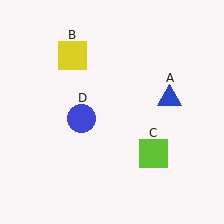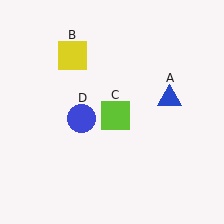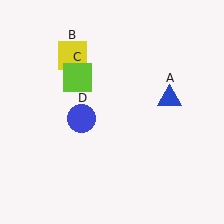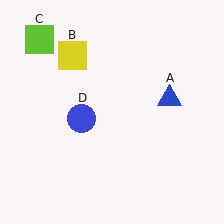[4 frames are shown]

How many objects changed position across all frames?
1 object changed position: lime square (object C).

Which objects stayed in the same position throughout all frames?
Blue triangle (object A) and yellow square (object B) and blue circle (object D) remained stationary.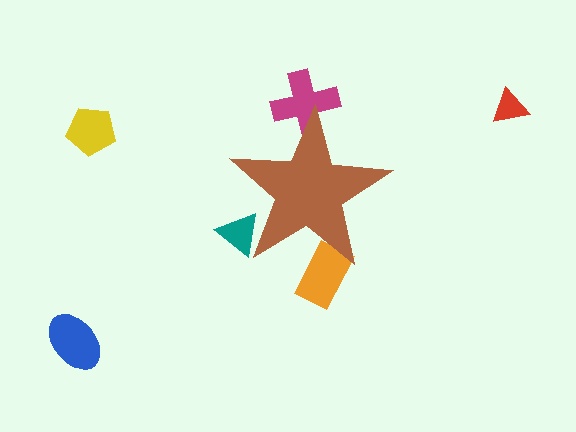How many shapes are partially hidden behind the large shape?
3 shapes are partially hidden.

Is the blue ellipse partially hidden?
No, the blue ellipse is fully visible.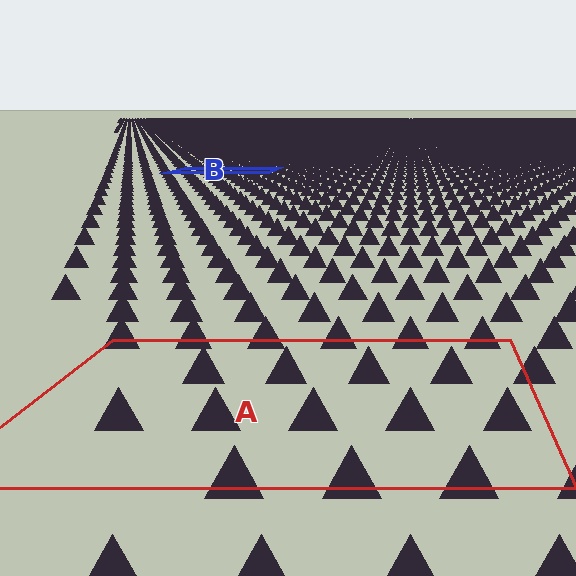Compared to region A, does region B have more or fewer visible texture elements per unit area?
Region B has more texture elements per unit area — they are packed more densely because it is farther away.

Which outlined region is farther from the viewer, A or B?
Region B is farther from the viewer — the texture elements inside it appear smaller and more densely packed.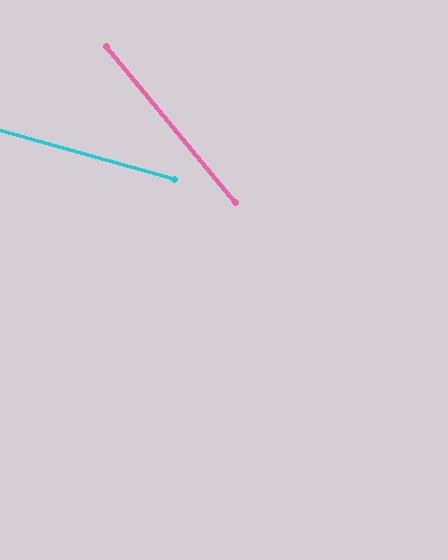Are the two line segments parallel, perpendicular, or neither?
Neither parallel nor perpendicular — they differ by about 35°.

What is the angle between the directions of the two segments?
Approximately 35 degrees.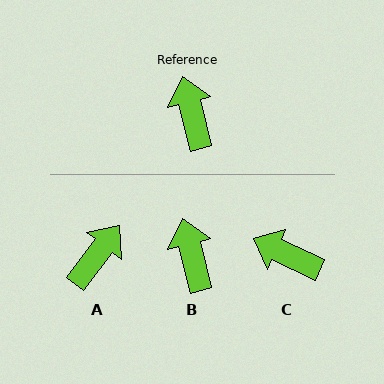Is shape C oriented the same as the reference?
No, it is off by about 51 degrees.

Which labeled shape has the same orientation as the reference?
B.